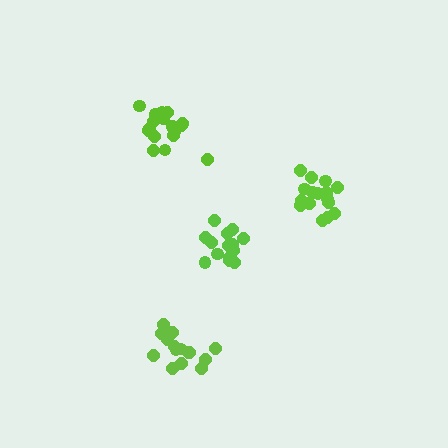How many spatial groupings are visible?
There are 4 spatial groupings.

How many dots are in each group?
Group 1: 16 dots, Group 2: 18 dots, Group 3: 15 dots, Group 4: 15 dots (64 total).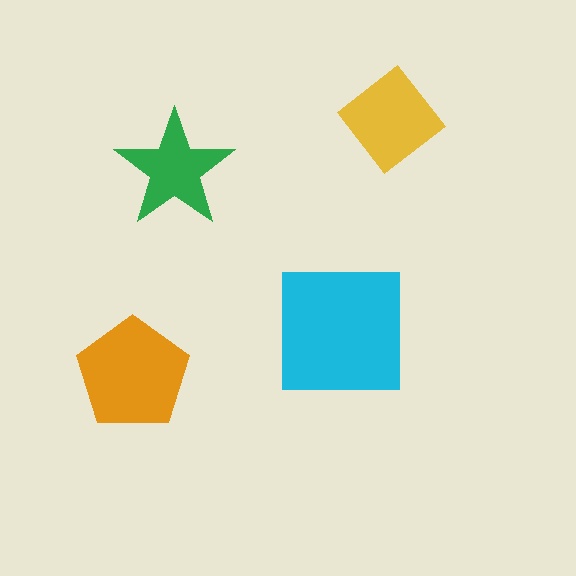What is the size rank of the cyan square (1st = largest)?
1st.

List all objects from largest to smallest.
The cyan square, the orange pentagon, the yellow diamond, the green star.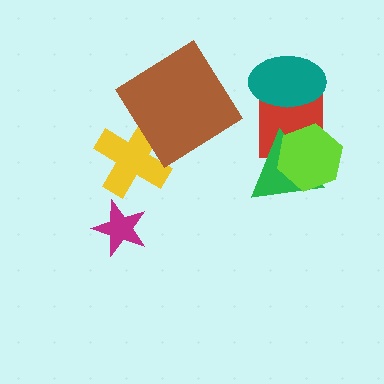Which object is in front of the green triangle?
The lime hexagon is in front of the green triangle.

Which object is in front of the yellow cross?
The brown diamond is in front of the yellow cross.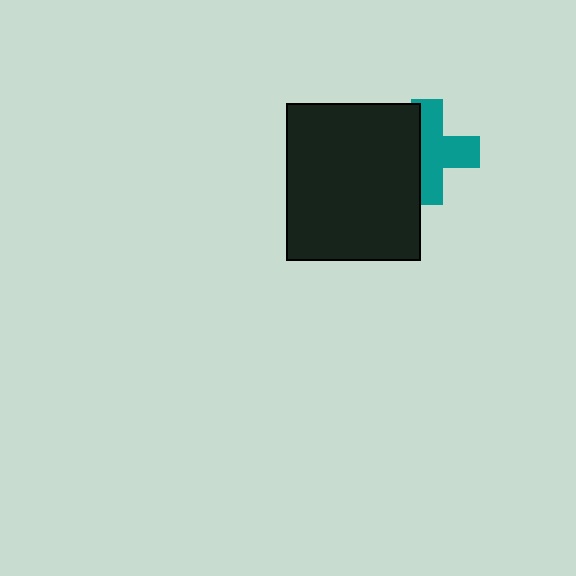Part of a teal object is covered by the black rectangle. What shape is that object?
It is a cross.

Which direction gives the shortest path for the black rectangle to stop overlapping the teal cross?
Moving left gives the shortest separation.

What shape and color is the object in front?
The object in front is a black rectangle.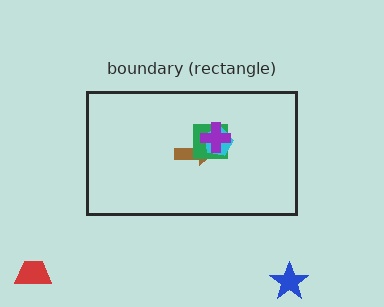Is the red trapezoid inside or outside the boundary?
Outside.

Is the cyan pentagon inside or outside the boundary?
Inside.